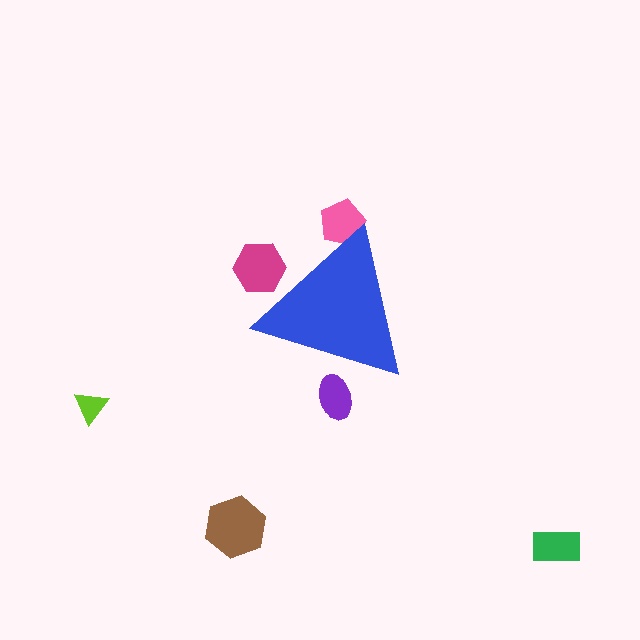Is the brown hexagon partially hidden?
No, the brown hexagon is fully visible.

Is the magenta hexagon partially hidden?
Yes, the magenta hexagon is partially hidden behind the blue triangle.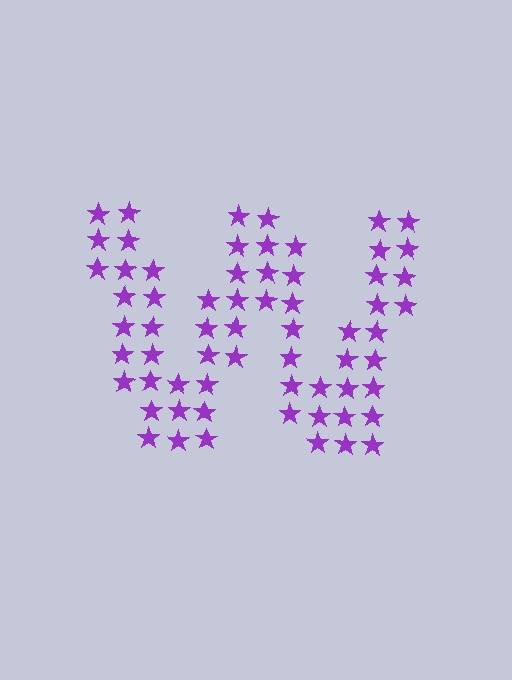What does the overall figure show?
The overall figure shows the letter W.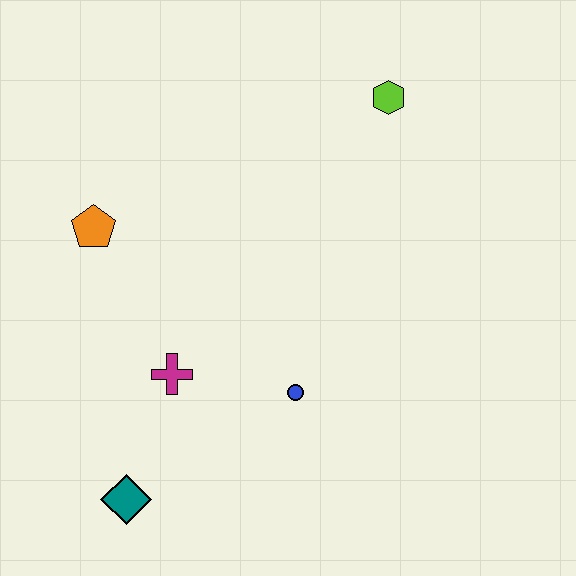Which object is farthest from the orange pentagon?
The lime hexagon is farthest from the orange pentagon.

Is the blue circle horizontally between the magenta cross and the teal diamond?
No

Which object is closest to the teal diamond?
The magenta cross is closest to the teal diamond.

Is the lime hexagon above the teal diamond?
Yes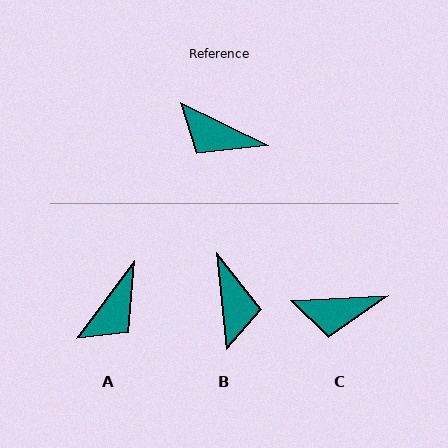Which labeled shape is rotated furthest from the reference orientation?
B, about 122 degrees away.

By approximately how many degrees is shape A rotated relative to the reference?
Approximately 79 degrees counter-clockwise.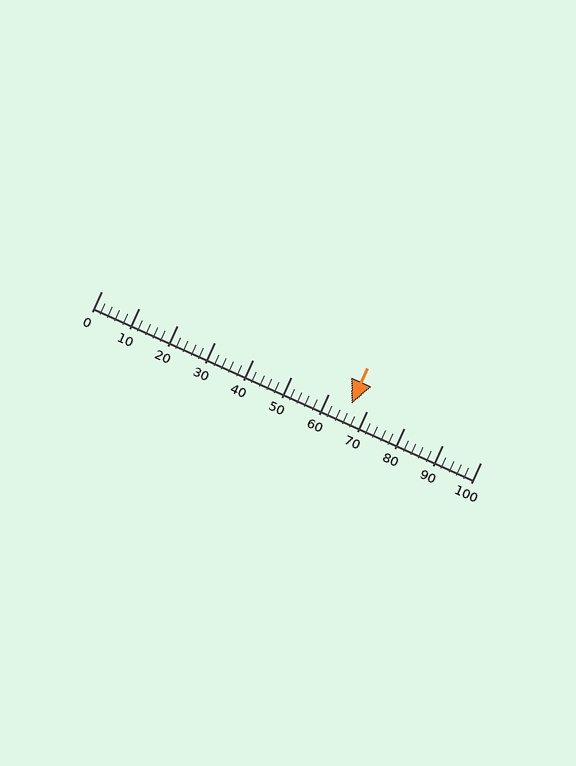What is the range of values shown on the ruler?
The ruler shows values from 0 to 100.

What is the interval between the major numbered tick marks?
The major tick marks are spaced 10 units apart.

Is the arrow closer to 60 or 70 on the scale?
The arrow is closer to 70.